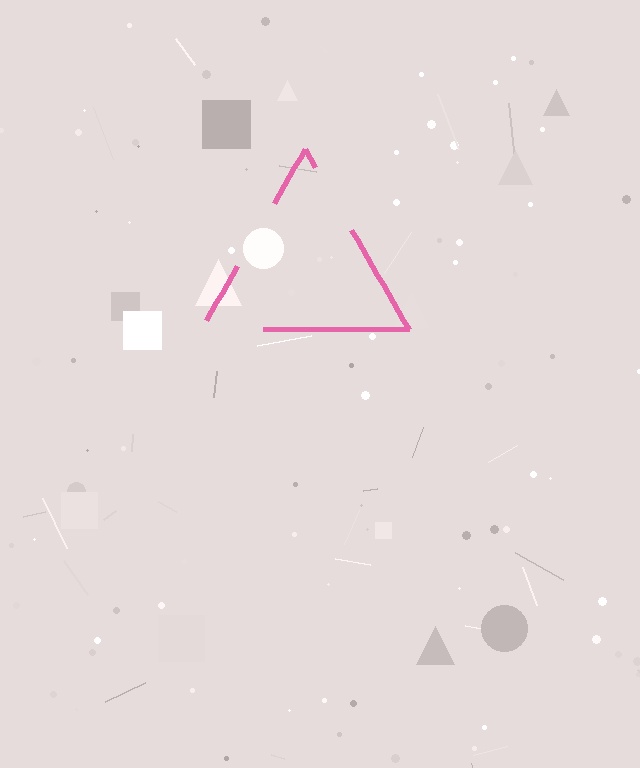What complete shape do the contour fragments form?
The contour fragments form a triangle.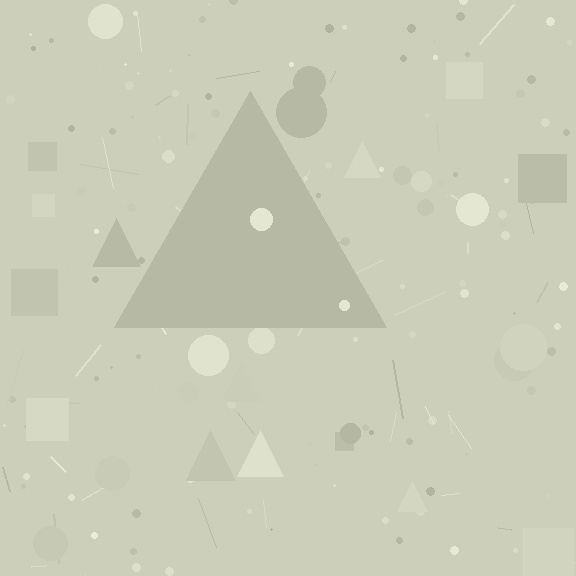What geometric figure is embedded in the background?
A triangle is embedded in the background.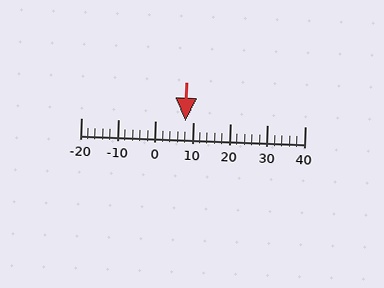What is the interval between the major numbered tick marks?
The major tick marks are spaced 10 units apart.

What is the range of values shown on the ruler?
The ruler shows values from -20 to 40.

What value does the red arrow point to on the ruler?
The red arrow points to approximately 8.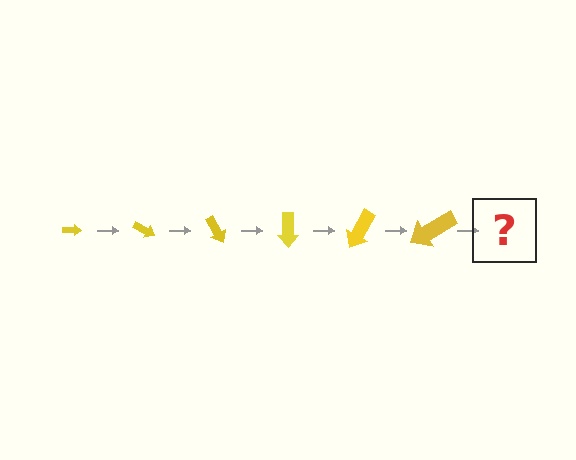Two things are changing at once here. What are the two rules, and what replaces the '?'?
The two rules are that the arrow grows larger each step and it rotates 30 degrees each step. The '?' should be an arrow, larger than the previous one and rotated 180 degrees from the start.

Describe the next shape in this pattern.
It should be an arrow, larger than the previous one and rotated 180 degrees from the start.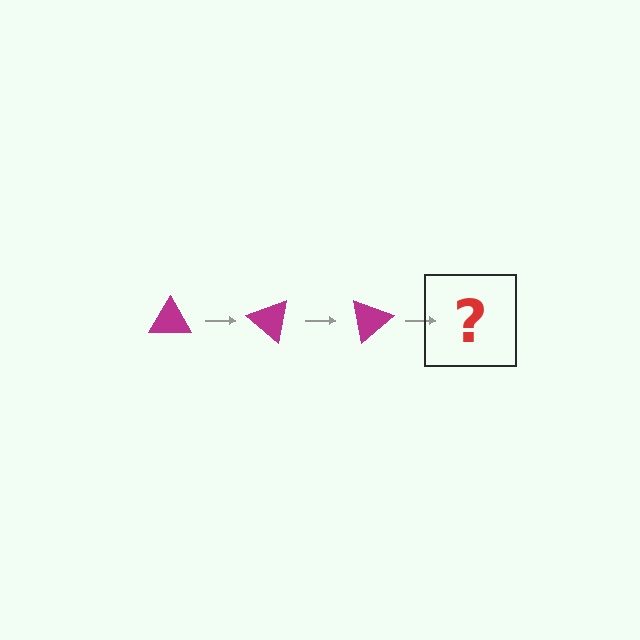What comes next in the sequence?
The next element should be a magenta triangle rotated 120 degrees.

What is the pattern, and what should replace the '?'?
The pattern is that the triangle rotates 40 degrees each step. The '?' should be a magenta triangle rotated 120 degrees.